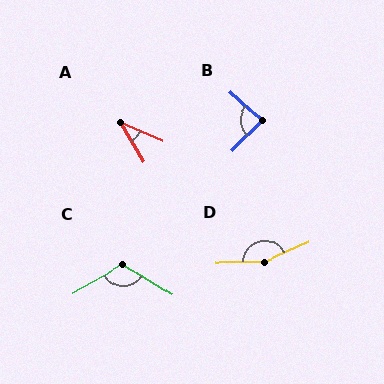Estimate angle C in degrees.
Approximately 119 degrees.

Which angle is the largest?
D, at approximately 156 degrees.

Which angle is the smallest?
A, at approximately 36 degrees.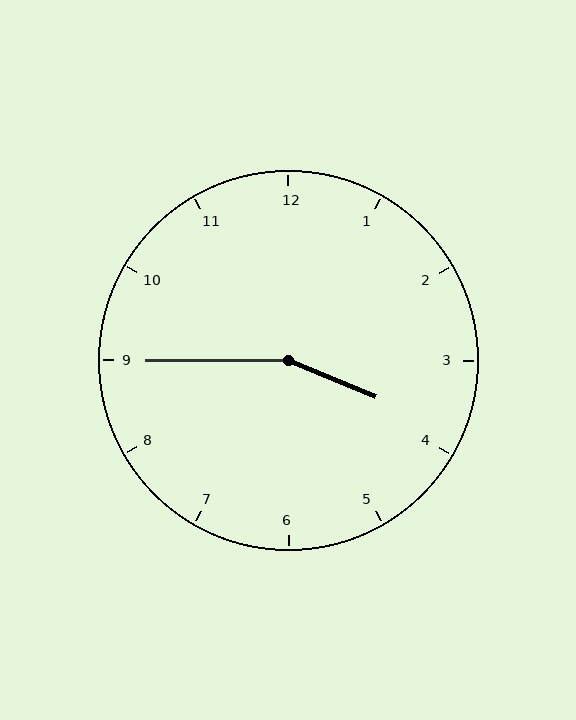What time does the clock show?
3:45.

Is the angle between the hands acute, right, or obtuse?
It is obtuse.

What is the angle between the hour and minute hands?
Approximately 158 degrees.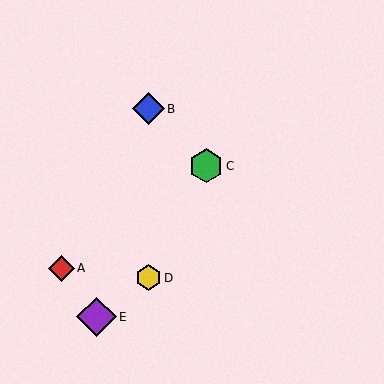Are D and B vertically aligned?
Yes, both are at x≈148.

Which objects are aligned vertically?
Objects B, D are aligned vertically.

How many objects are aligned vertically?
2 objects (B, D) are aligned vertically.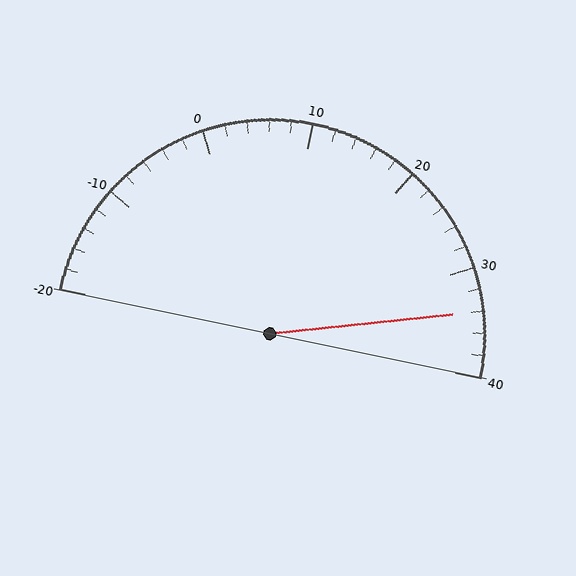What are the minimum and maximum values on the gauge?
The gauge ranges from -20 to 40.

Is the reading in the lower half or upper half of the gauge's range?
The reading is in the upper half of the range (-20 to 40).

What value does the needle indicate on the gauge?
The needle indicates approximately 34.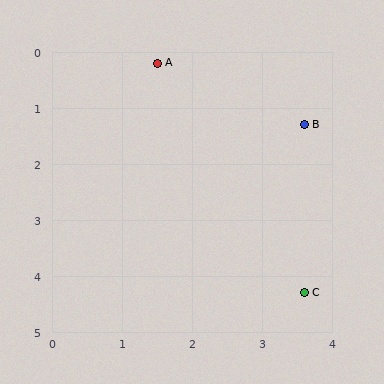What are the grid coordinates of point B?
Point B is at approximately (3.6, 1.3).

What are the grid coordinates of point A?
Point A is at approximately (1.5, 0.2).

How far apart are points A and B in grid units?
Points A and B are about 2.4 grid units apart.